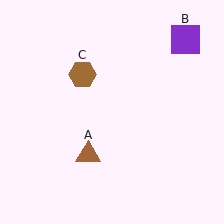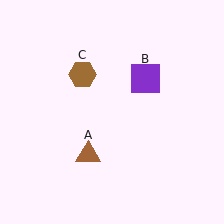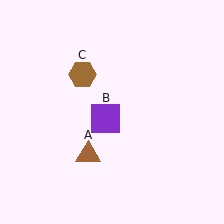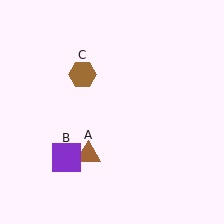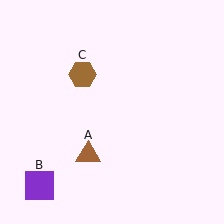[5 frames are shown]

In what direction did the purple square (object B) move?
The purple square (object B) moved down and to the left.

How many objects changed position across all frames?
1 object changed position: purple square (object B).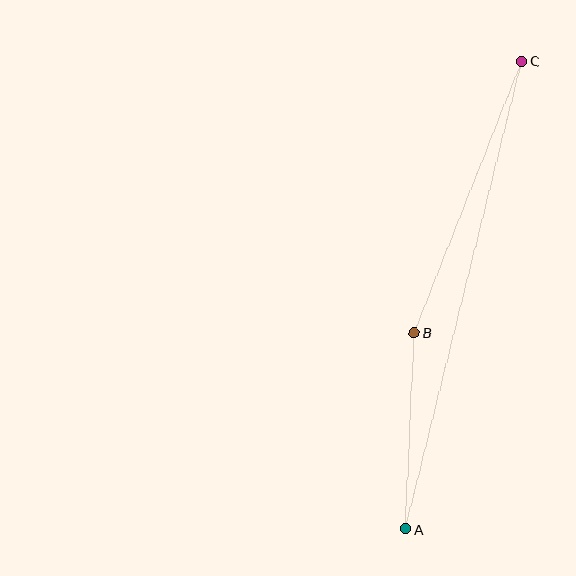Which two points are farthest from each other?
Points A and C are farthest from each other.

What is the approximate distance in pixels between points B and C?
The distance between B and C is approximately 292 pixels.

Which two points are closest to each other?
Points A and B are closest to each other.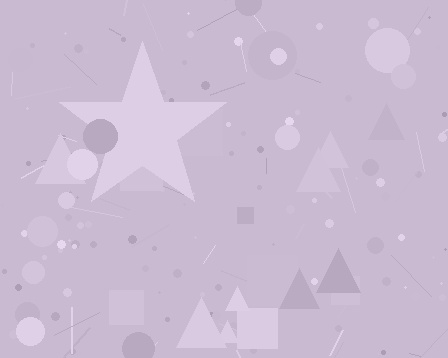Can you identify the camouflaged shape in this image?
The camouflaged shape is a star.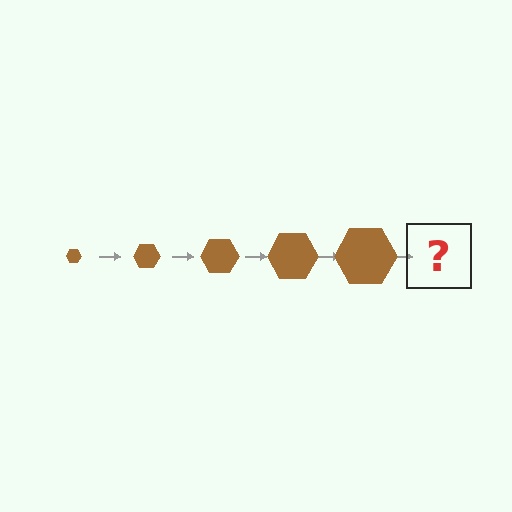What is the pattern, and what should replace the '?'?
The pattern is that the hexagon gets progressively larger each step. The '?' should be a brown hexagon, larger than the previous one.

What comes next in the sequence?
The next element should be a brown hexagon, larger than the previous one.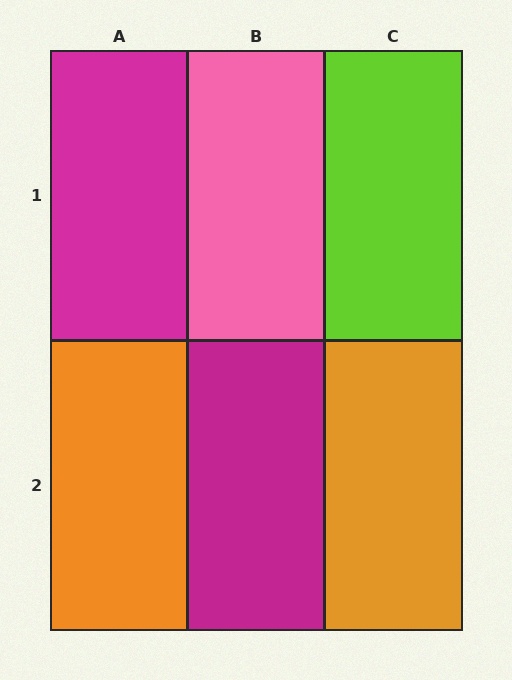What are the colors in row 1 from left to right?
Magenta, pink, lime.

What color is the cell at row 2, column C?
Orange.